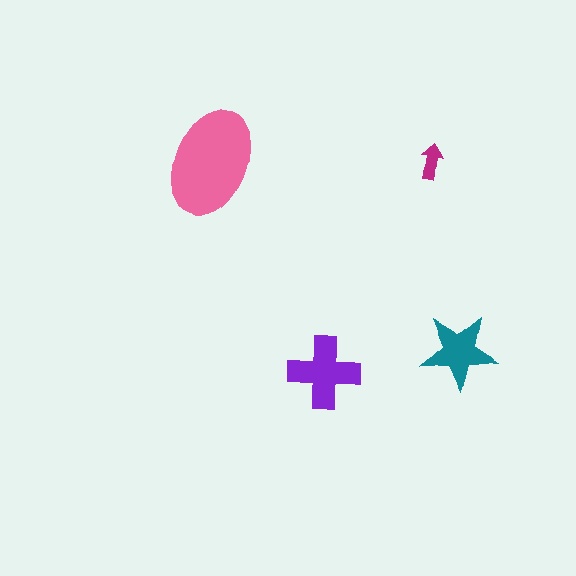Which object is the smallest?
The magenta arrow.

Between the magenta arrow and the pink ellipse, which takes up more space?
The pink ellipse.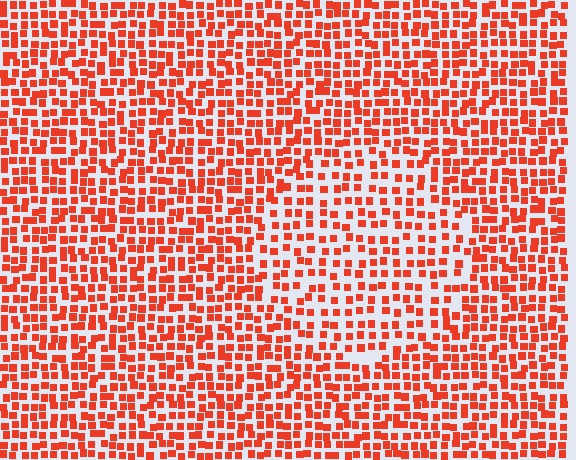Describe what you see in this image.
The image contains small red elements arranged at two different densities. A circle-shaped region is visible where the elements are less densely packed than the surrounding area.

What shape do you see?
I see a circle.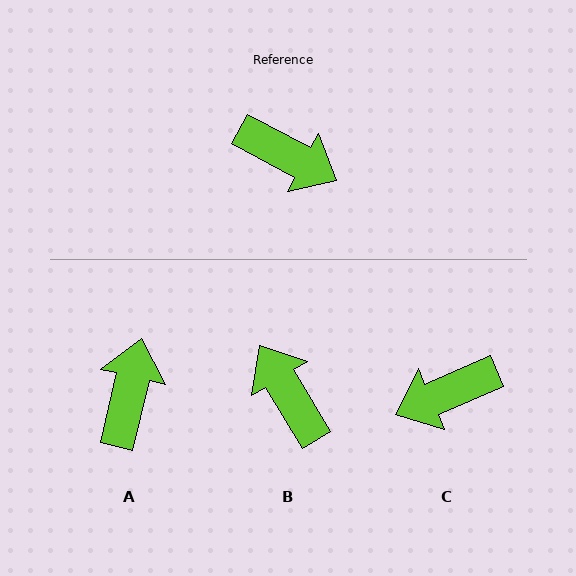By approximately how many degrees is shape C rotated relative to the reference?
Approximately 129 degrees clockwise.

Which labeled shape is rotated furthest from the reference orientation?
B, about 149 degrees away.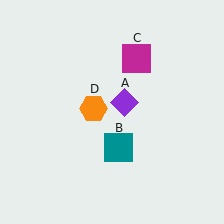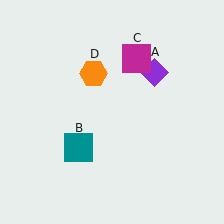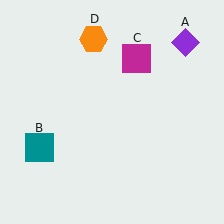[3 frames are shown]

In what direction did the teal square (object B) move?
The teal square (object B) moved left.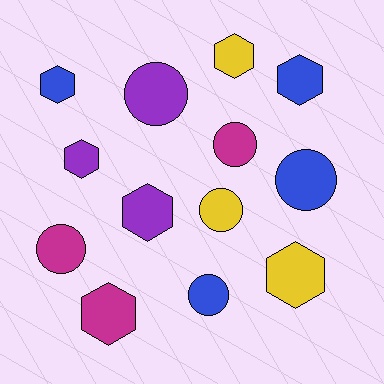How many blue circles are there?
There are 2 blue circles.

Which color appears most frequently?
Blue, with 4 objects.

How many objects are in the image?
There are 13 objects.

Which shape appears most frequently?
Hexagon, with 7 objects.